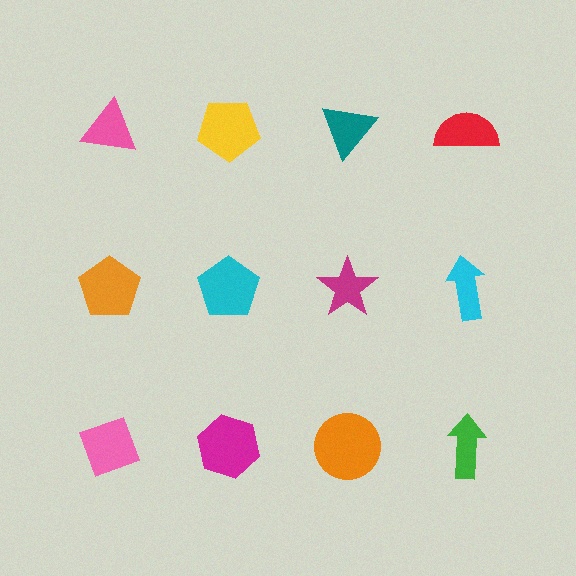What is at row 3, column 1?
A pink diamond.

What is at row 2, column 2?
A cyan pentagon.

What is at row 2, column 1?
An orange pentagon.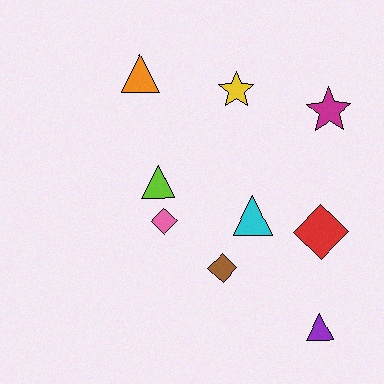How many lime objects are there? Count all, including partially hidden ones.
There is 1 lime object.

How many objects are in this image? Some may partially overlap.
There are 9 objects.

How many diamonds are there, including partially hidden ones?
There are 3 diamonds.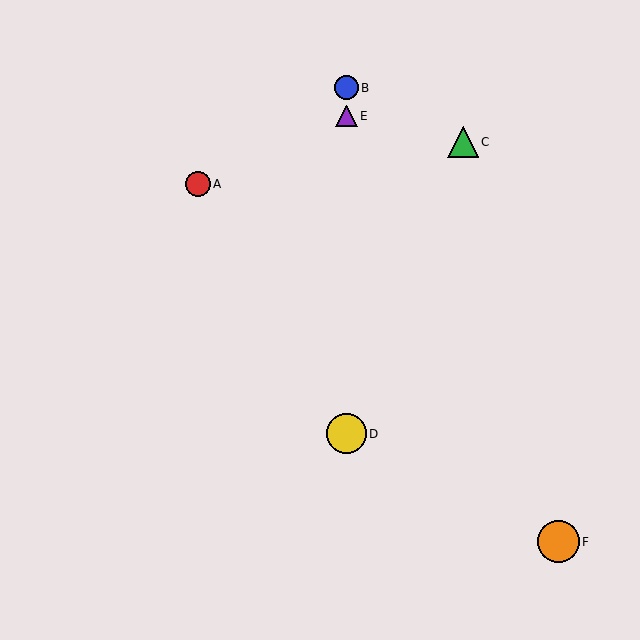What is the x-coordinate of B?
Object B is at x≈346.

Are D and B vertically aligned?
Yes, both are at x≈346.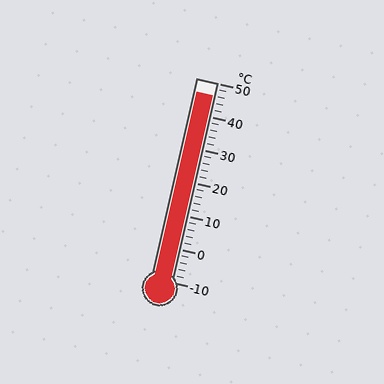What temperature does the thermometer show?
The thermometer shows approximately 46°C.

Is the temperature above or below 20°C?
The temperature is above 20°C.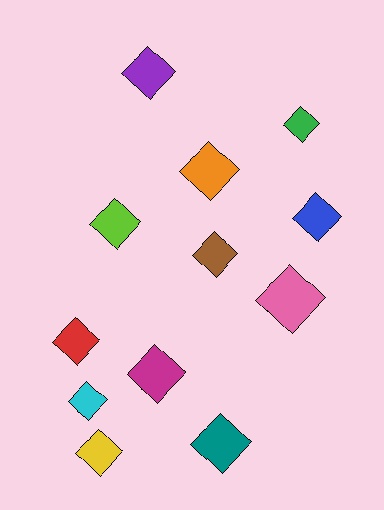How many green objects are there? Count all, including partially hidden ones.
There is 1 green object.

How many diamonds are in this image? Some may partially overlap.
There are 12 diamonds.